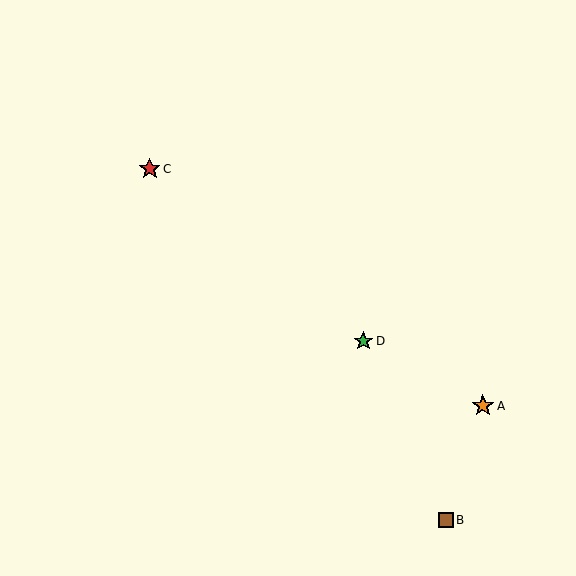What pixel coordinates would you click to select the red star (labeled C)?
Click at (150, 169) to select the red star C.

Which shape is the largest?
The orange star (labeled A) is the largest.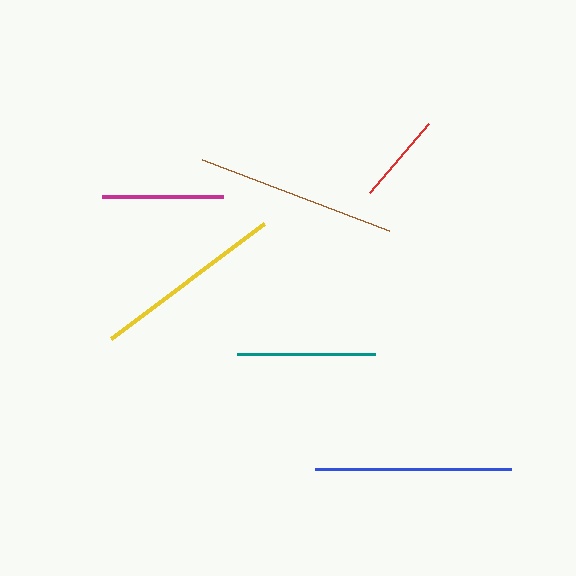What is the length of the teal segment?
The teal segment is approximately 138 pixels long.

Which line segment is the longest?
The brown line is the longest at approximately 200 pixels.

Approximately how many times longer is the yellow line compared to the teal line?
The yellow line is approximately 1.4 times the length of the teal line.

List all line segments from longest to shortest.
From longest to shortest: brown, blue, yellow, teal, magenta, red.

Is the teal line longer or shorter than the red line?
The teal line is longer than the red line.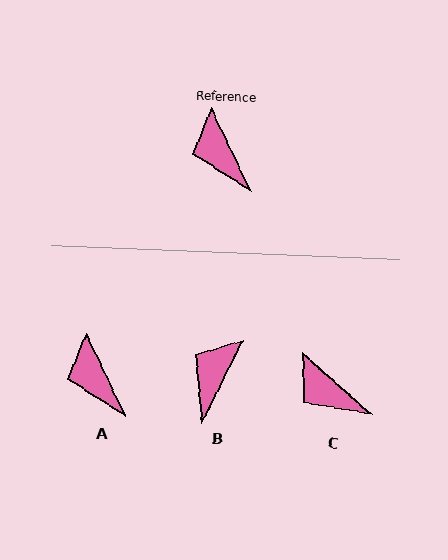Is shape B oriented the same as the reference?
No, it is off by about 52 degrees.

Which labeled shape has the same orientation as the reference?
A.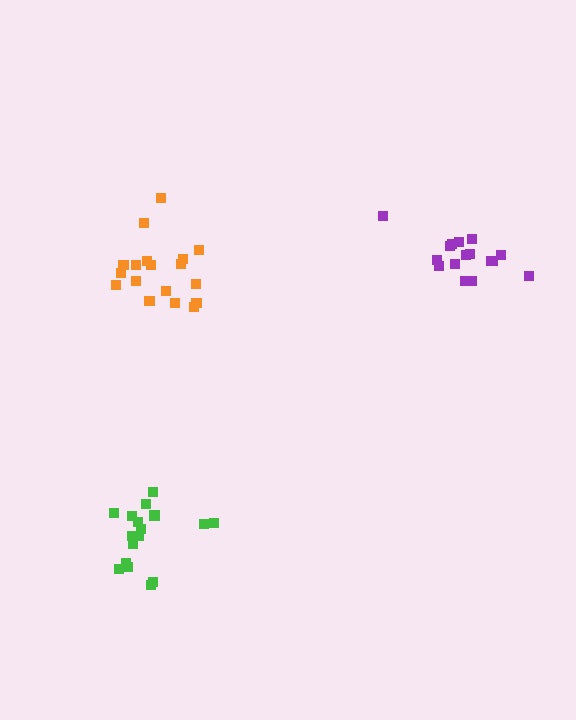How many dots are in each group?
Group 1: 18 dots, Group 2: 17 dots, Group 3: 16 dots (51 total).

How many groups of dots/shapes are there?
There are 3 groups.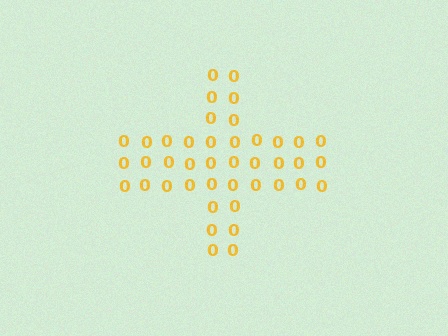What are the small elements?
The small elements are digit 0's.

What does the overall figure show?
The overall figure shows a cross.